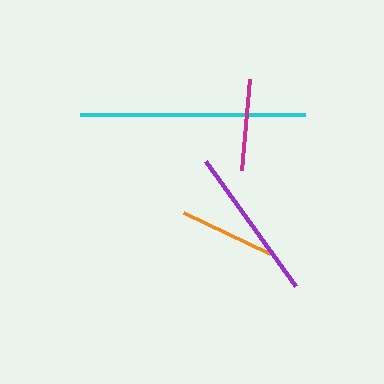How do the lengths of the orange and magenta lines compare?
The orange and magenta lines are approximately the same length.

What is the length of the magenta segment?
The magenta segment is approximately 91 pixels long.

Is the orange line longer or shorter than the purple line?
The purple line is longer than the orange line.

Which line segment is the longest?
The cyan line is the longest at approximately 225 pixels.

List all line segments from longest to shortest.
From longest to shortest: cyan, purple, orange, magenta.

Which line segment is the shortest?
The magenta line is the shortest at approximately 91 pixels.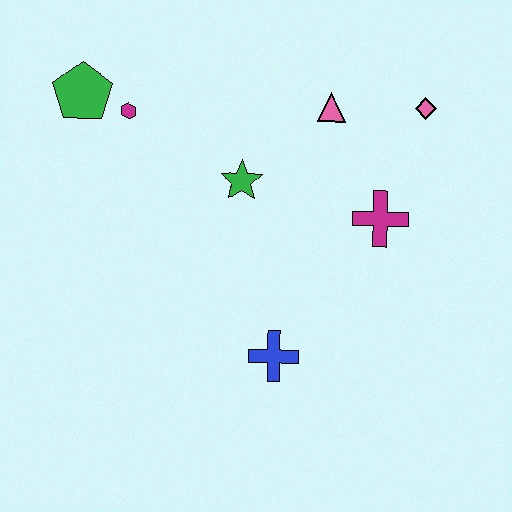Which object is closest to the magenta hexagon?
The green pentagon is closest to the magenta hexagon.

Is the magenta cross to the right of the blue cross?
Yes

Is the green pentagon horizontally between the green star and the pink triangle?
No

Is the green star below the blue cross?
No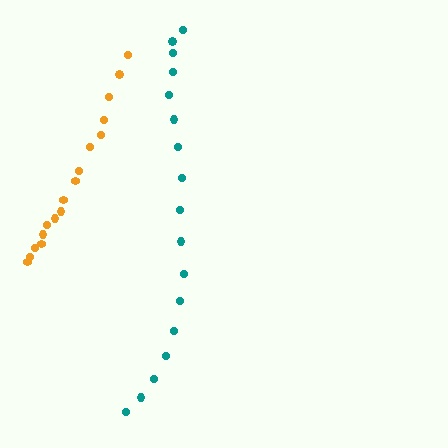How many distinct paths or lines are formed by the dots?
There are 2 distinct paths.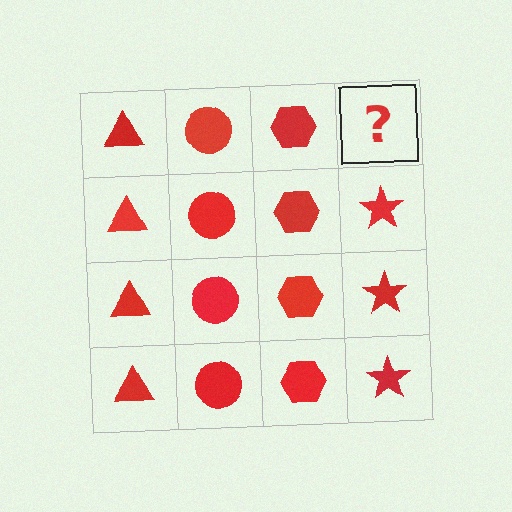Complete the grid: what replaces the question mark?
The question mark should be replaced with a red star.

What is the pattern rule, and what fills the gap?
The rule is that each column has a consistent shape. The gap should be filled with a red star.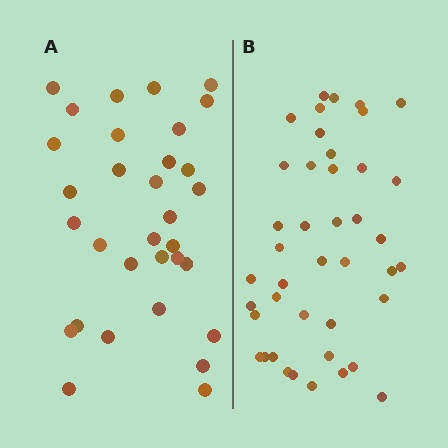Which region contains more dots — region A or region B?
Region B (the right region) has more dots.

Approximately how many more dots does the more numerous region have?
Region B has roughly 10 or so more dots than region A.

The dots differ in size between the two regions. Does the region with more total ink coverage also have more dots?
No. Region A has more total ink coverage because its dots are larger, but region B actually contains more individual dots. Total area can be misleading — the number of items is what matters here.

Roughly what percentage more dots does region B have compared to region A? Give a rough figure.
About 30% more.